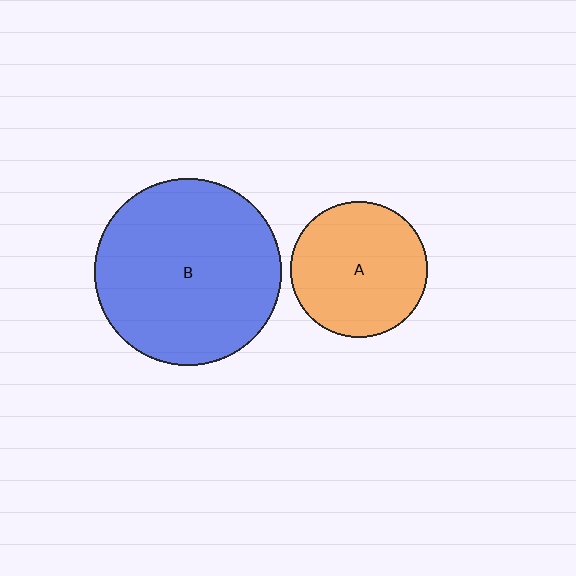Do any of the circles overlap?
No, none of the circles overlap.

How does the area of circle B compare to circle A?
Approximately 1.9 times.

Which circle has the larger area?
Circle B (blue).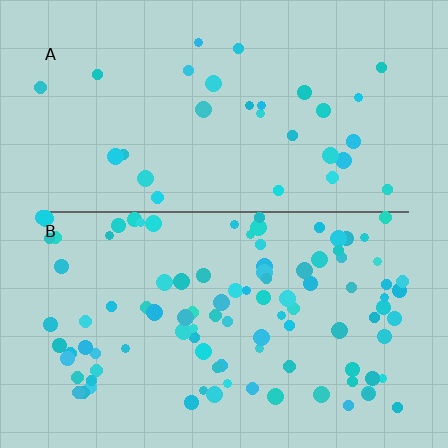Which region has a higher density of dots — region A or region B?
B (the bottom).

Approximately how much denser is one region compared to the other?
Approximately 3.4× — region B over region A.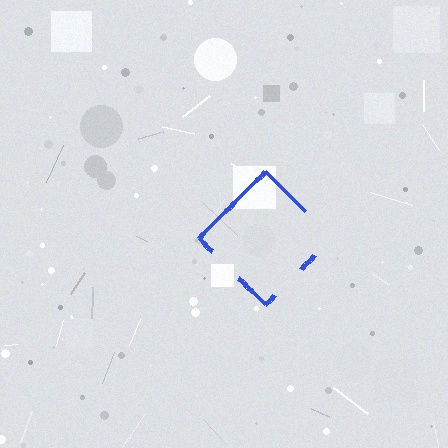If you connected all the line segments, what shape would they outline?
They would outline a diamond.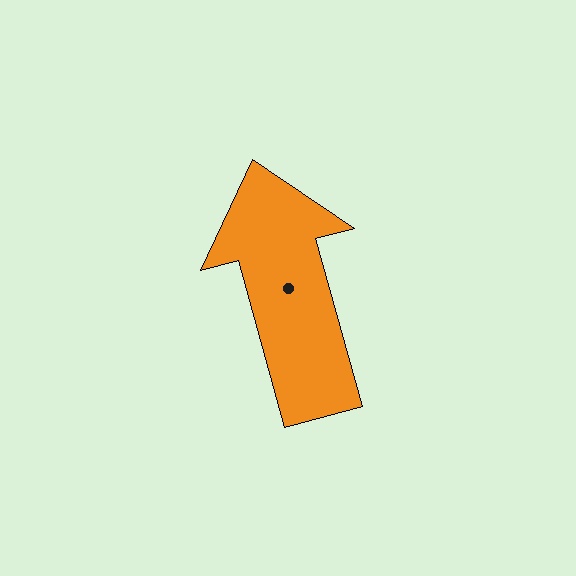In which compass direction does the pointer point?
North.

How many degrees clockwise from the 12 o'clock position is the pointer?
Approximately 345 degrees.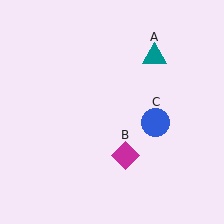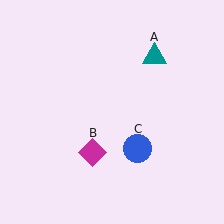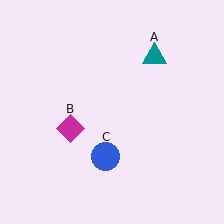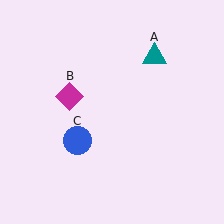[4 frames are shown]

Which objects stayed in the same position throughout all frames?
Teal triangle (object A) remained stationary.